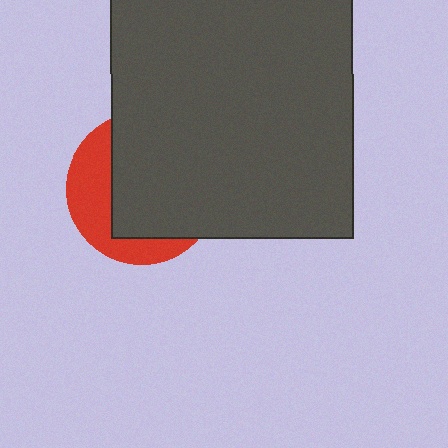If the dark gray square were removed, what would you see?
You would see the complete red circle.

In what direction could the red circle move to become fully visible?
The red circle could move left. That would shift it out from behind the dark gray square entirely.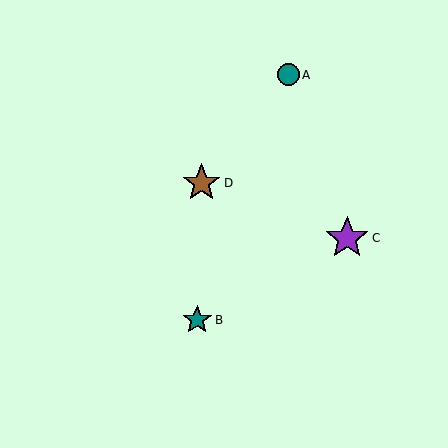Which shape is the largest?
The purple star (labeled C) is the largest.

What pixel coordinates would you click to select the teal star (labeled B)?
Click at (197, 320) to select the teal star B.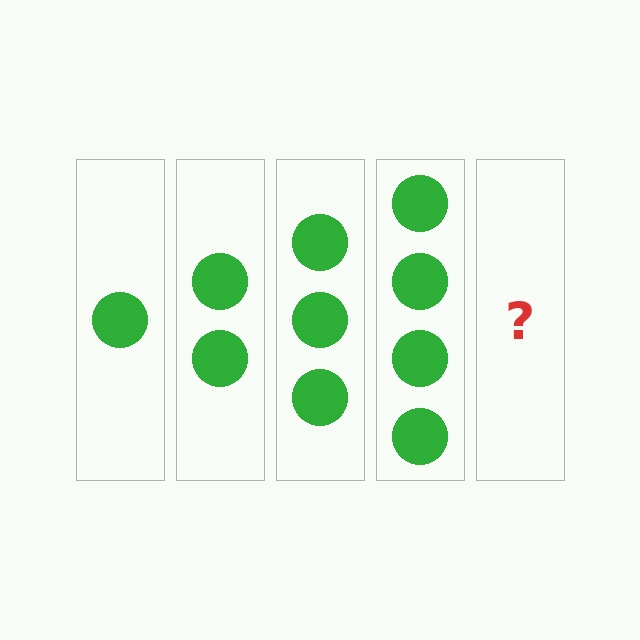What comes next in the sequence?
The next element should be 5 circles.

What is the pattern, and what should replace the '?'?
The pattern is that each step adds one more circle. The '?' should be 5 circles.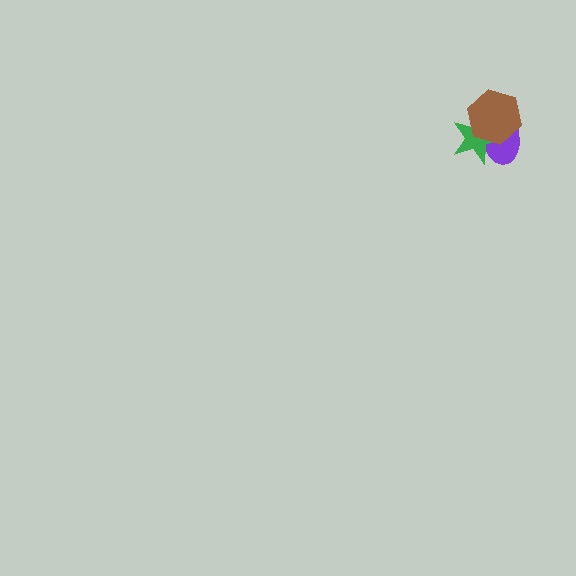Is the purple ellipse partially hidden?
Yes, it is partially covered by another shape.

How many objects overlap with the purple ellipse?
2 objects overlap with the purple ellipse.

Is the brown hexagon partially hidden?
No, no other shape covers it.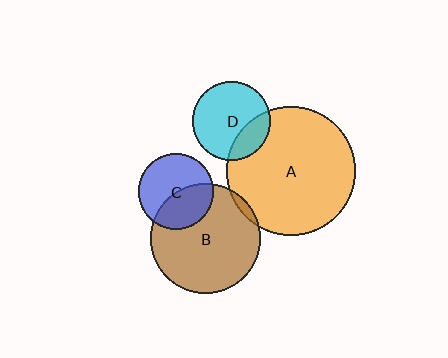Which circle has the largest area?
Circle A (orange).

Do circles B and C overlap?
Yes.